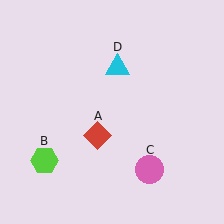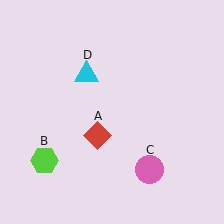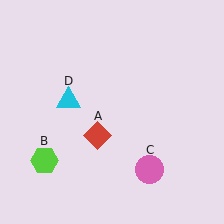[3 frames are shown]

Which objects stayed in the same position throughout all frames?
Red diamond (object A) and lime hexagon (object B) and pink circle (object C) remained stationary.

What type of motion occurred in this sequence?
The cyan triangle (object D) rotated counterclockwise around the center of the scene.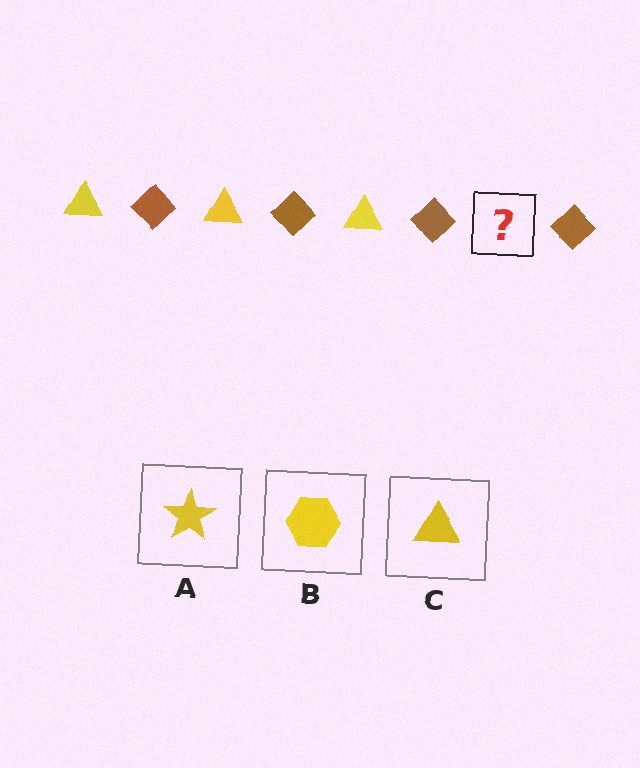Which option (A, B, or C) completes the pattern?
C.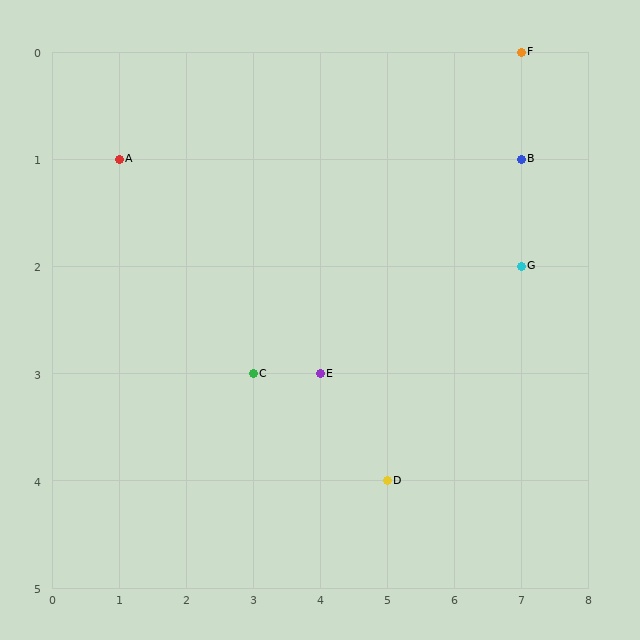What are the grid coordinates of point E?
Point E is at grid coordinates (4, 3).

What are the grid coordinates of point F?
Point F is at grid coordinates (7, 0).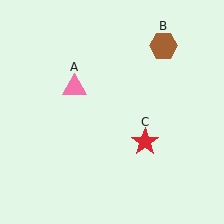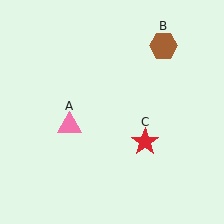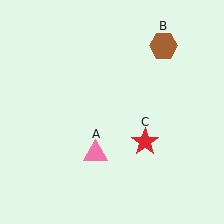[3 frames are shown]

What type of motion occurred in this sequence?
The pink triangle (object A) rotated counterclockwise around the center of the scene.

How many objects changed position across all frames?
1 object changed position: pink triangle (object A).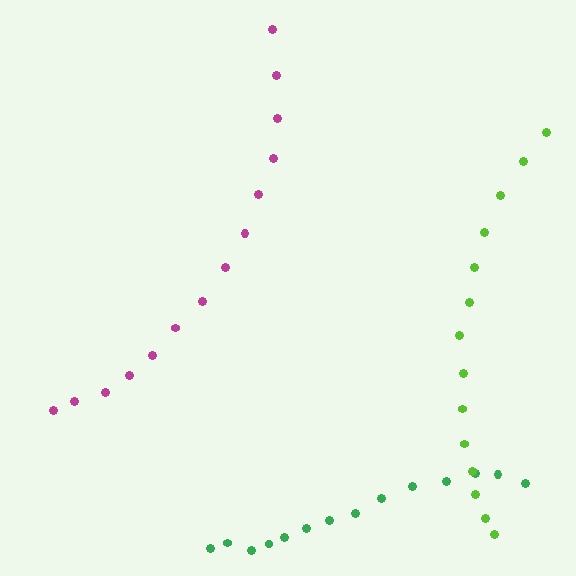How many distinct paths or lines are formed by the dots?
There are 3 distinct paths.